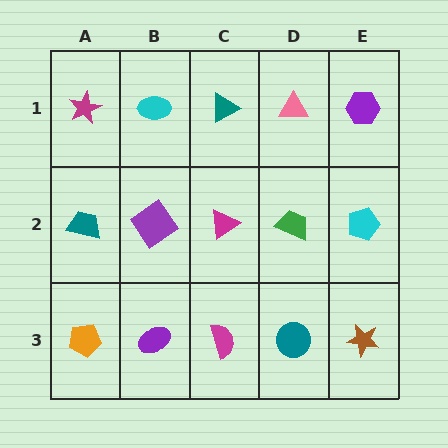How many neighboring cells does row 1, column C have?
3.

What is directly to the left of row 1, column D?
A teal triangle.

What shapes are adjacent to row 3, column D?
A green trapezoid (row 2, column D), a magenta semicircle (row 3, column C), a brown star (row 3, column E).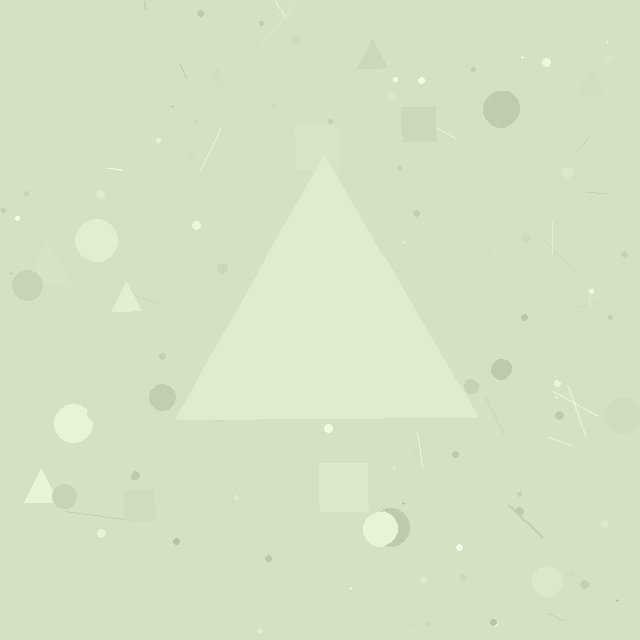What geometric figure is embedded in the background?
A triangle is embedded in the background.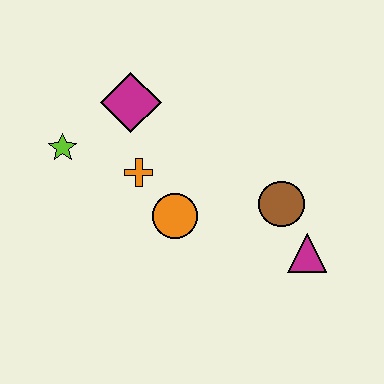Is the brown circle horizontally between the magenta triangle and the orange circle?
Yes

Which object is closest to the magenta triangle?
The brown circle is closest to the magenta triangle.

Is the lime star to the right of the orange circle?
No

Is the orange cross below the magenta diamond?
Yes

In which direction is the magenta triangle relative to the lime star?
The magenta triangle is to the right of the lime star.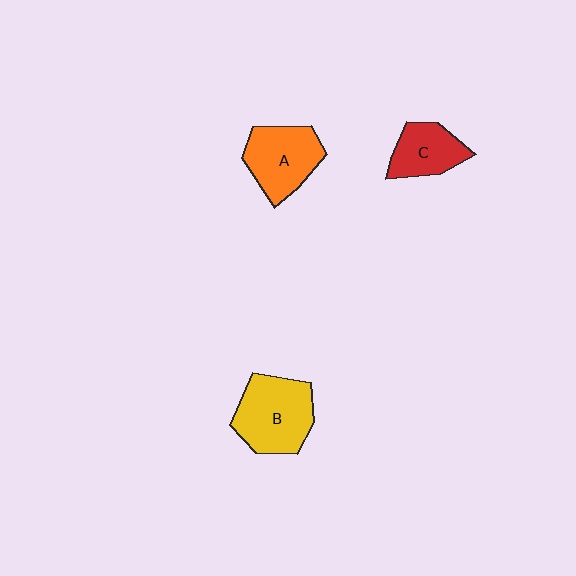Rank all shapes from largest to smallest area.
From largest to smallest: B (yellow), A (orange), C (red).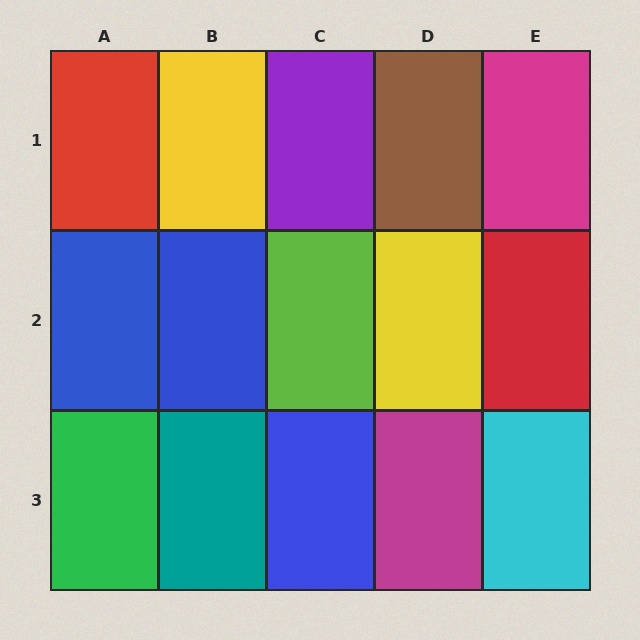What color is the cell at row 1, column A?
Red.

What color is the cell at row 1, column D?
Brown.